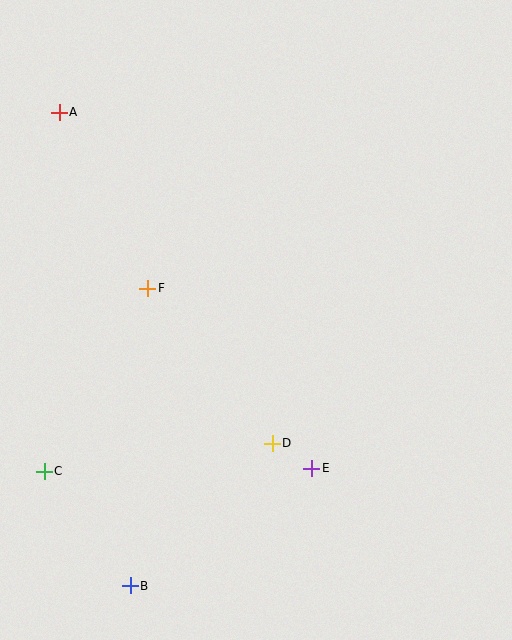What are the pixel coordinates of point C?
Point C is at (44, 471).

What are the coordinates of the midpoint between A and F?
The midpoint between A and F is at (103, 200).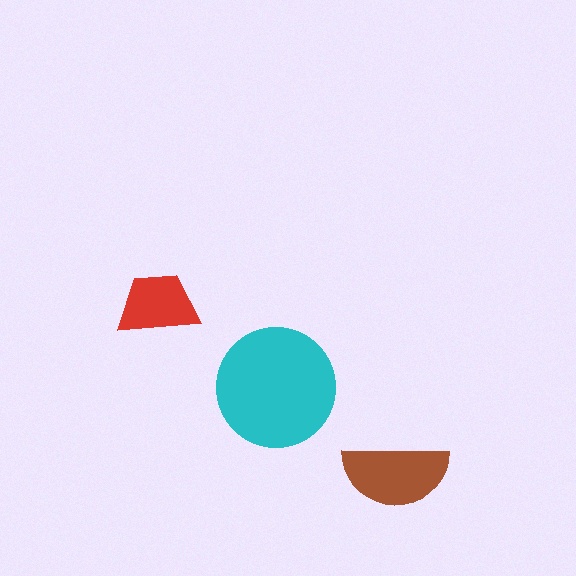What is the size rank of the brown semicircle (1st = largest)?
2nd.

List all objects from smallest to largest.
The red trapezoid, the brown semicircle, the cyan circle.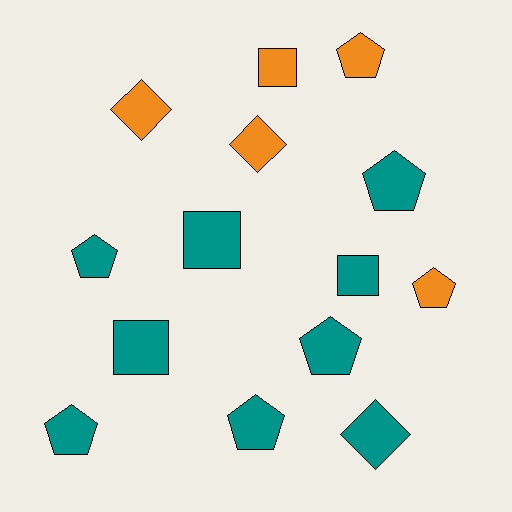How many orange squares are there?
There is 1 orange square.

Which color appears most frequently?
Teal, with 9 objects.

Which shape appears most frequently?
Pentagon, with 7 objects.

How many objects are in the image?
There are 14 objects.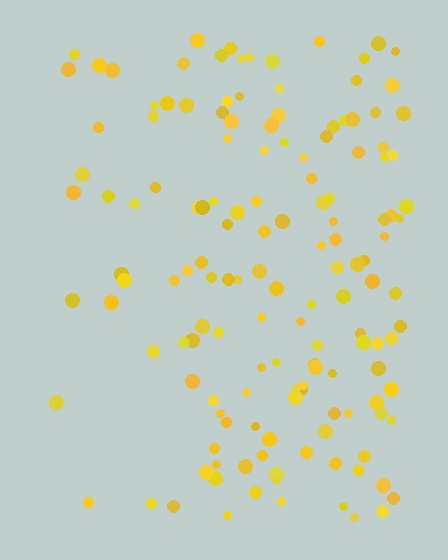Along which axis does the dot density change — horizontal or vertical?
Horizontal.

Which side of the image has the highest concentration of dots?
The right.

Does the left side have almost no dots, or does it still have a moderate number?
Still a moderate number, just noticeably fewer than the right.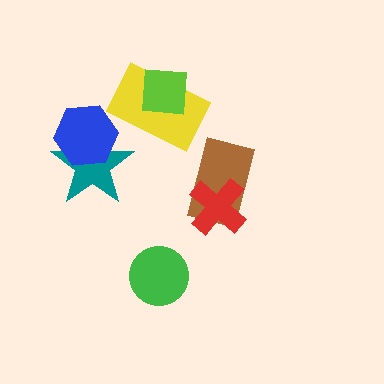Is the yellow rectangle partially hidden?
Yes, it is partially covered by another shape.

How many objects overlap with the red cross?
1 object overlaps with the red cross.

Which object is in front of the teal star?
The blue hexagon is in front of the teal star.